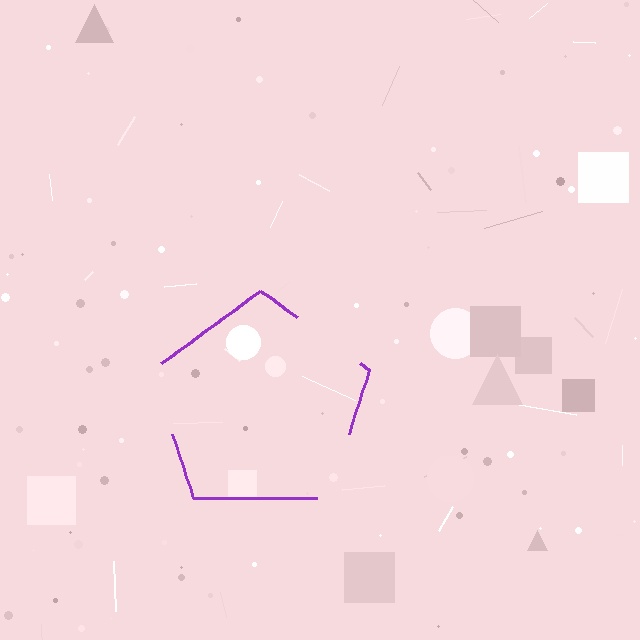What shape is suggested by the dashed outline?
The dashed outline suggests a pentagon.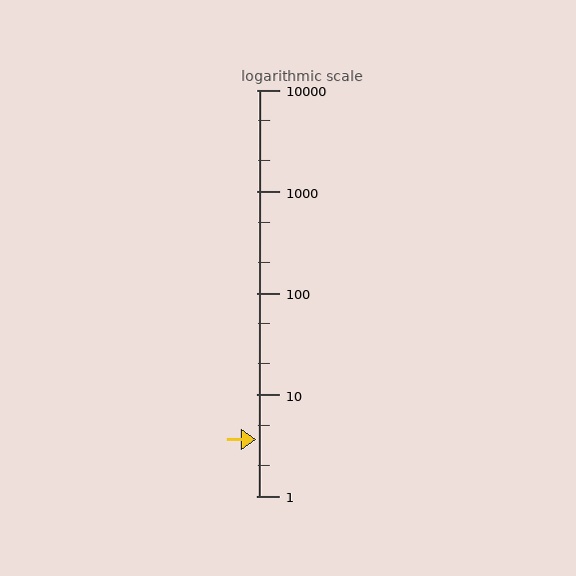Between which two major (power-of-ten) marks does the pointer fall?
The pointer is between 1 and 10.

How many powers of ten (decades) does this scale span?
The scale spans 4 decades, from 1 to 10000.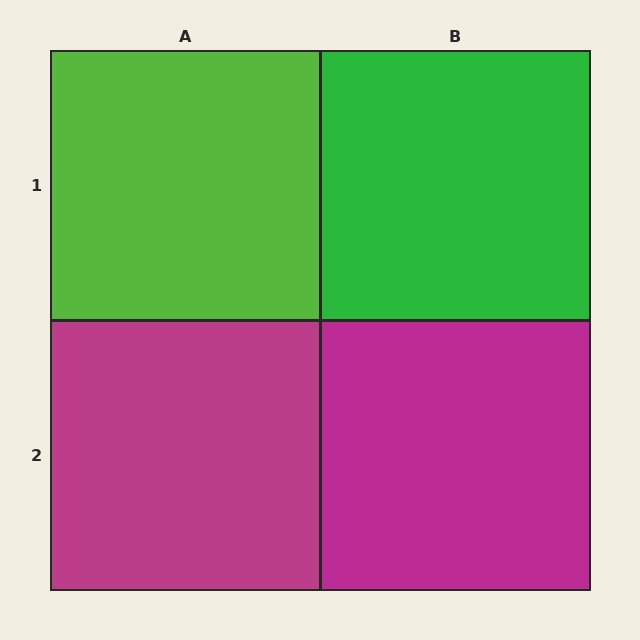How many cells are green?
1 cell is green.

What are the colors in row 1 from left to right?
Lime, green.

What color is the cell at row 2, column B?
Magenta.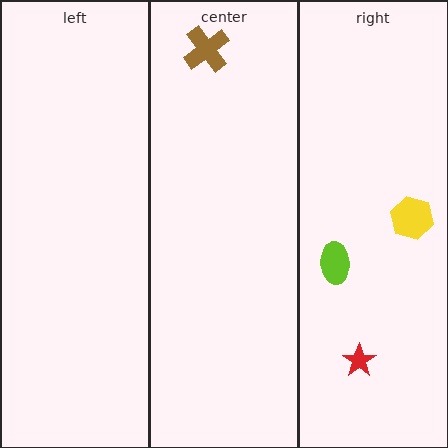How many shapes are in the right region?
3.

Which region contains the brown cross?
The center region.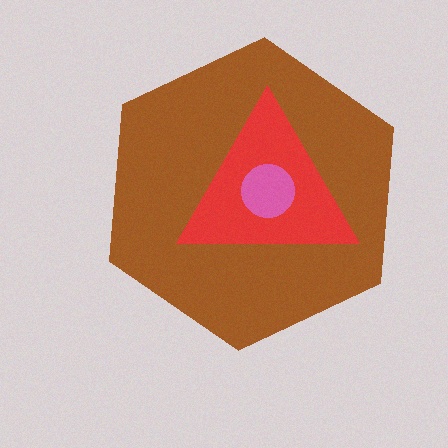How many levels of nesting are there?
3.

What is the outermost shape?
The brown hexagon.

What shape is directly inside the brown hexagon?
The red triangle.